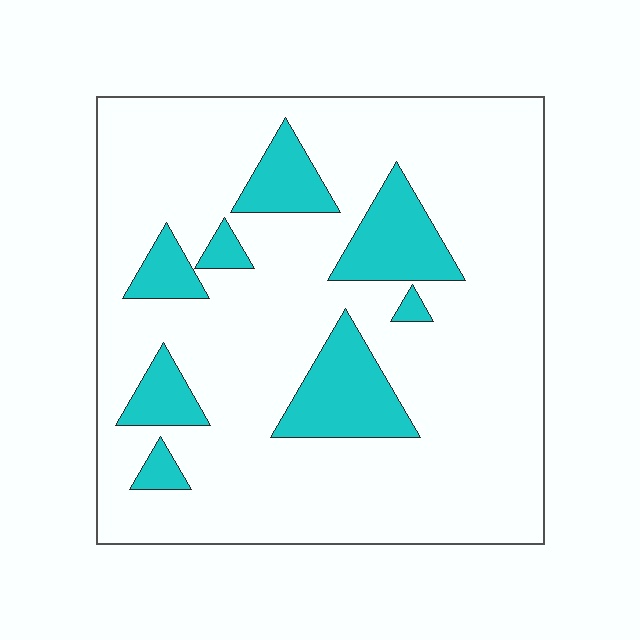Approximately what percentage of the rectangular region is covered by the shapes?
Approximately 20%.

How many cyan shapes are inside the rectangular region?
8.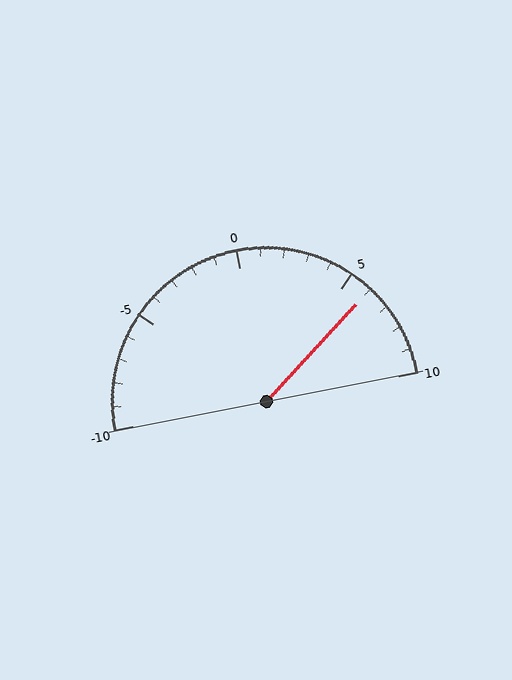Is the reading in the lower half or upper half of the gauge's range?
The reading is in the upper half of the range (-10 to 10).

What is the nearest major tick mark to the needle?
The nearest major tick mark is 5.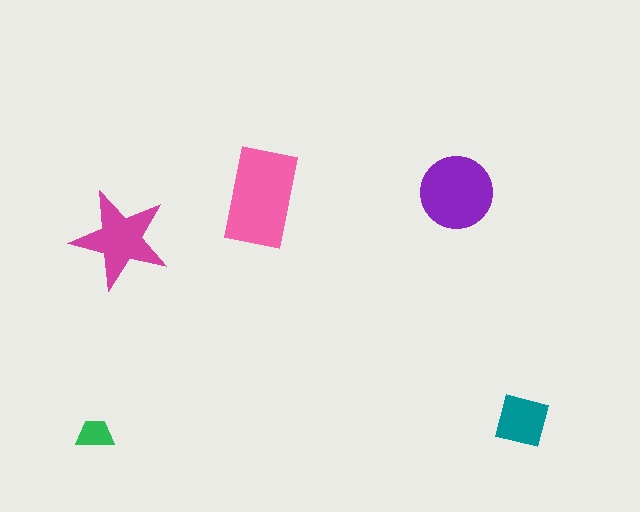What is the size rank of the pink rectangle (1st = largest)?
1st.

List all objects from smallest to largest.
The green trapezoid, the teal square, the magenta star, the purple circle, the pink rectangle.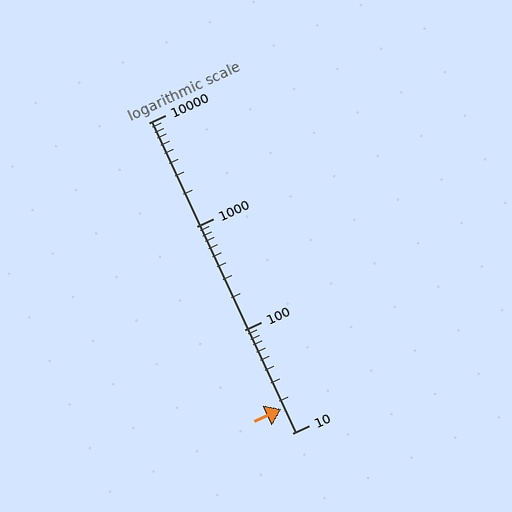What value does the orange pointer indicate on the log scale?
The pointer indicates approximately 17.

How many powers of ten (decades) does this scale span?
The scale spans 3 decades, from 10 to 10000.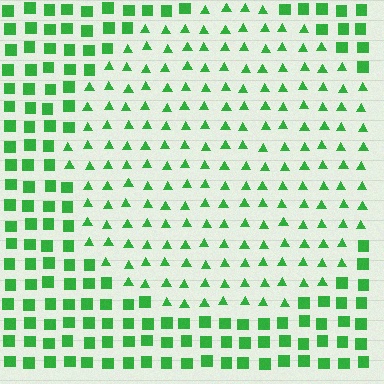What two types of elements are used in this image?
The image uses triangles inside the circle region and squares outside it.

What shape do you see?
I see a circle.